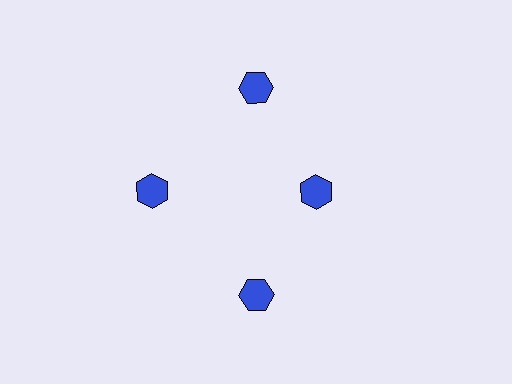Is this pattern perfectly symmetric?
No. The 4 blue hexagons are arranged in a ring, but one element near the 3 o'clock position is pulled inward toward the center, breaking the 4-fold rotational symmetry.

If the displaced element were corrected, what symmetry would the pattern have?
It would have 4-fold rotational symmetry — the pattern would map onto itself every 90 degrees.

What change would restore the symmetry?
The symmetry would be restored by moving it outward, back onto the ring so that all 4 hexagons sit at equal angles and equal distance from the center.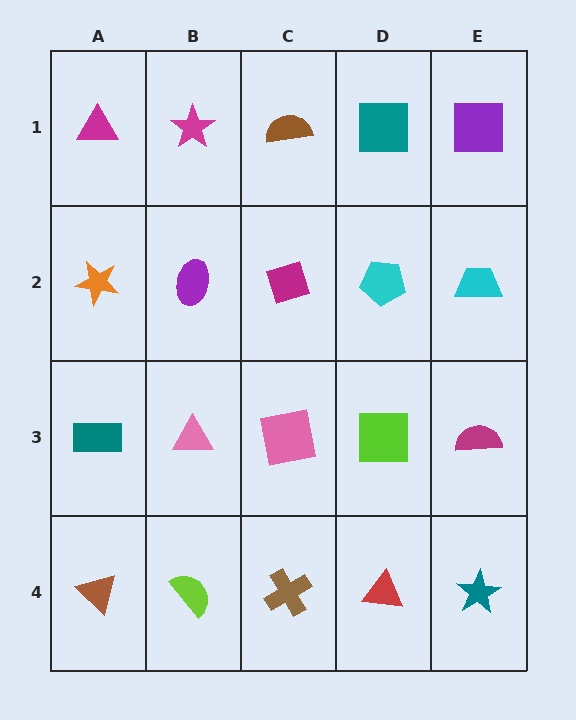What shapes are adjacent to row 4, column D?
A lime square (row 3, column D), a brown cross (row 4, column C), a teal star (row 4, column E).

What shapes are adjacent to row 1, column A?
An orange star (row 2, column A), a magenta star (row 1, column B).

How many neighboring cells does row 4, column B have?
3.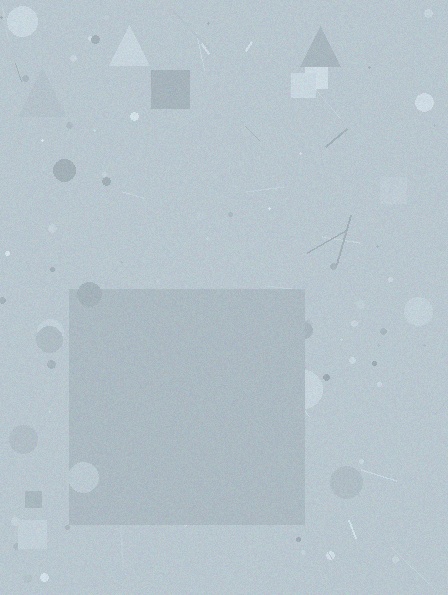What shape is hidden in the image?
A square is hidden in the image.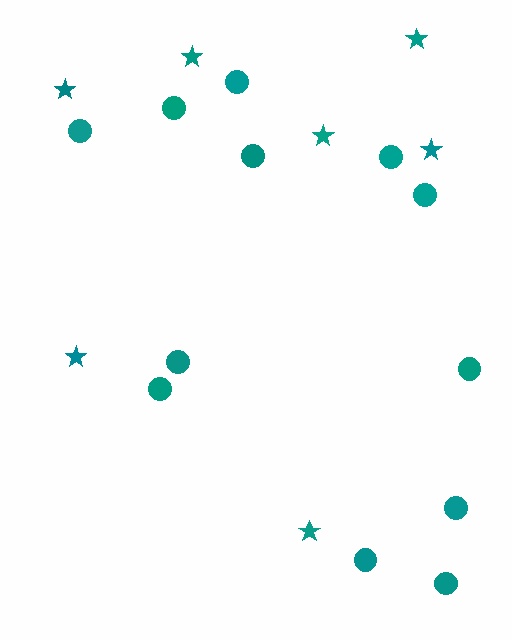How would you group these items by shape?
There are 2 groups: one group of circles (12) and one group of stars (7).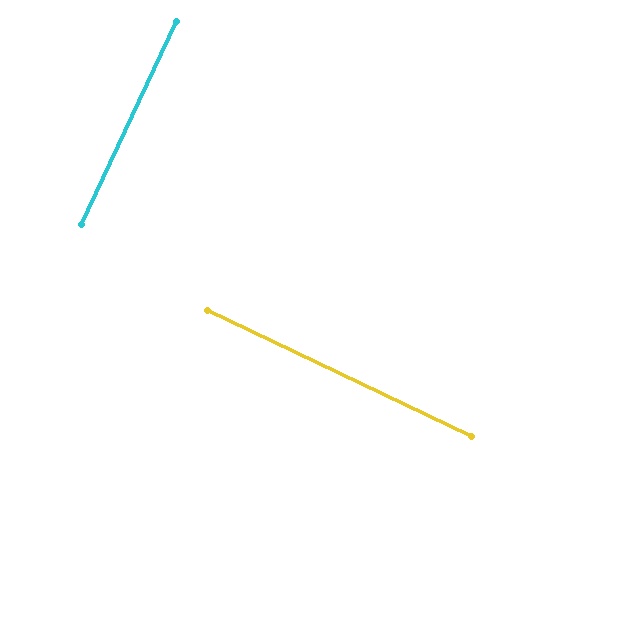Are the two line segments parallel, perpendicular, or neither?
Perpendicular — they meet at approximately 90°.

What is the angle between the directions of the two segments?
Approximately 90 degrees.